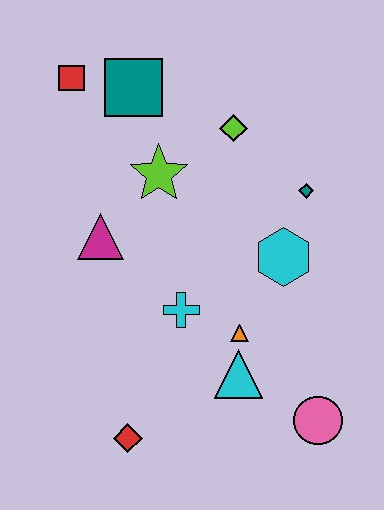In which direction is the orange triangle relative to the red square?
The orange triangle is below the red square.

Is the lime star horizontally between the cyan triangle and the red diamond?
Yes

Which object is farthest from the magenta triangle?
The pink circle is farthest from the magenta triangle.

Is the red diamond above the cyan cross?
No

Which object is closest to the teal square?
The red square is closest to the teal square.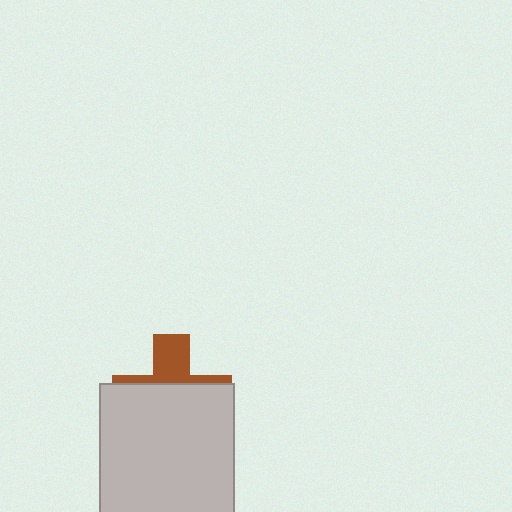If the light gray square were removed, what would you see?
You would see the complete brown cross.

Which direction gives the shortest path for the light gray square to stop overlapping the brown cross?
Moving down gives the shortest separation.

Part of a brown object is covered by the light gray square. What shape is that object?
It is a cross.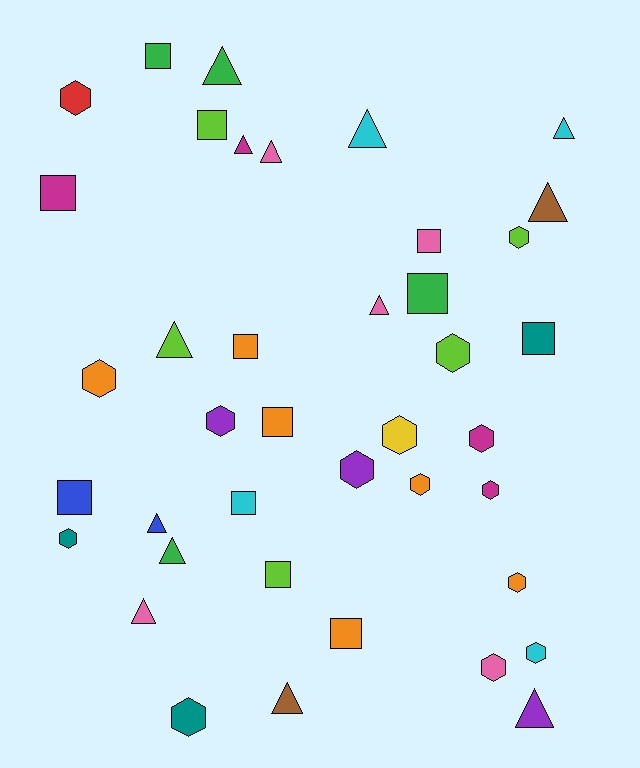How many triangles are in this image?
There are 13 triangles.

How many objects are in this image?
There are 40 objects.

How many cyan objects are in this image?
There are 4 cyan objects.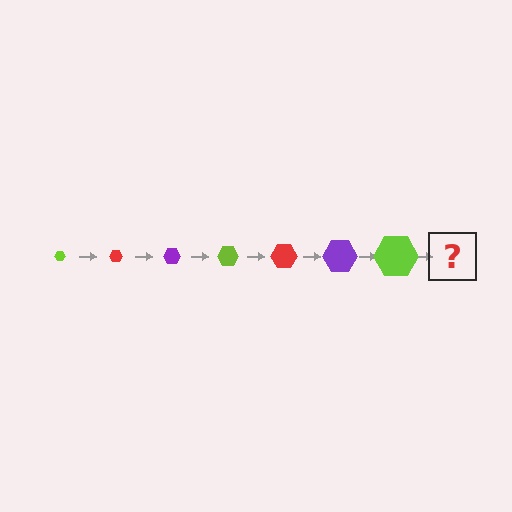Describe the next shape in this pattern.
It should be a red hexagon, larger than the previous one.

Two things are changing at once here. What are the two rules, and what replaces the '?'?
The two rules are that the hexagon grows larger each step and the color cycles through lime, red, and purple. The '?' should be a red hexagon, larger than the previous one.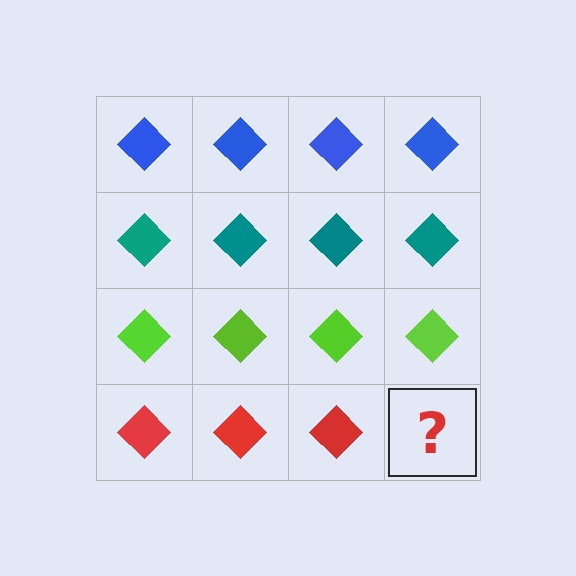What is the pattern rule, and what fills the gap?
The rule is that each row has a consistent color. The gap should be filled with a red diamond.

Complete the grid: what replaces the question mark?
The question mark should be replaced with a red diamond.